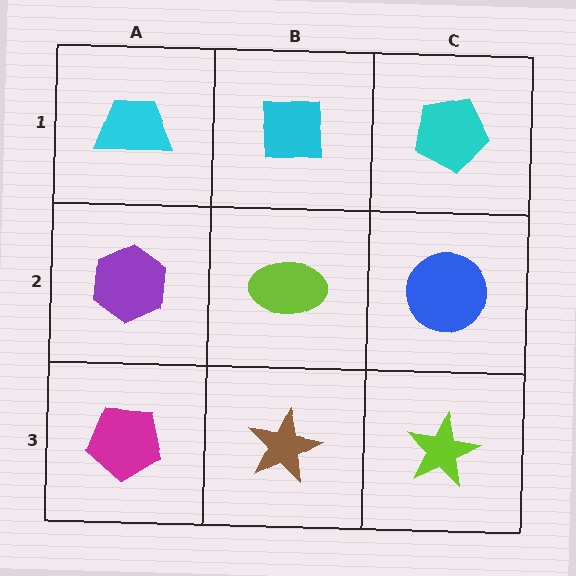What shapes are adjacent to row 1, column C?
A blue circle (row 2, column C), a cyan square (row 1, column B).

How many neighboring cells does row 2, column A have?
3.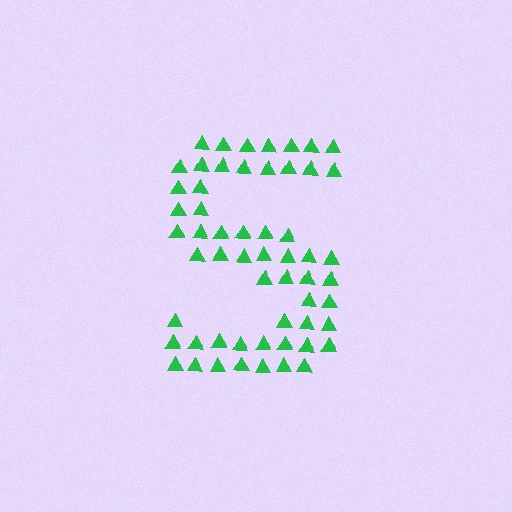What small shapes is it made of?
It is made of small triangles.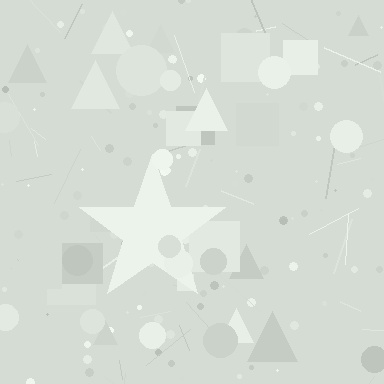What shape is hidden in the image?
A star is hidden in the image.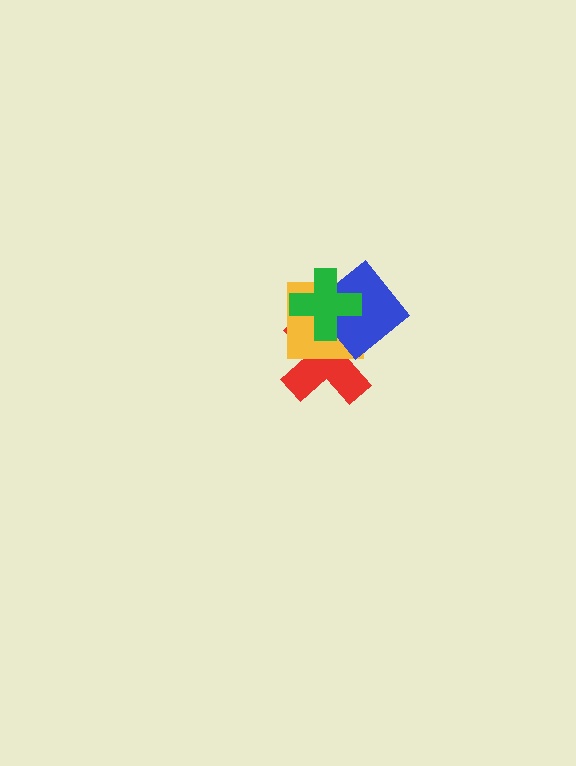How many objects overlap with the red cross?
3 objects overlap with the red cross.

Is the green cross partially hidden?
No, no other shape covers it.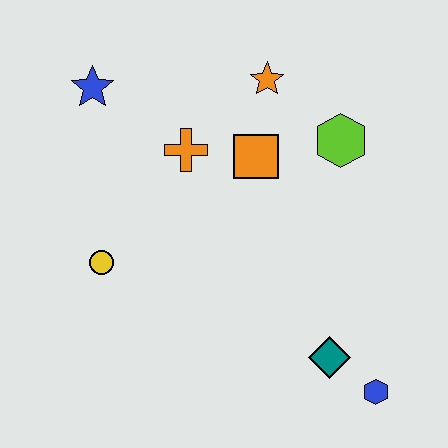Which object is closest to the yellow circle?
The orange cross is closest to the yellow circle.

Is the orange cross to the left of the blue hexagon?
Yes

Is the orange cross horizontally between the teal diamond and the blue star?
Yes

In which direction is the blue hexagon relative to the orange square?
The blue hexagon is below the orange square.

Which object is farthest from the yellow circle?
The blue hexagon is farthest from the yellow circle.